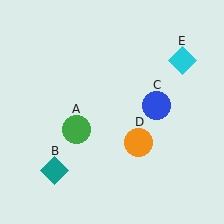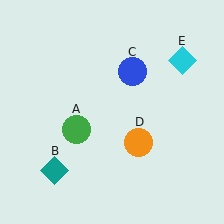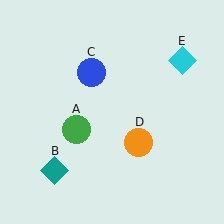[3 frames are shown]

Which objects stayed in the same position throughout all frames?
Green circle (object A) and teal diamond (object B) and orange circle (object D) and cyan diamond (object E) remained stationary.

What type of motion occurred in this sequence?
The blue circle (object C) rotated counterclockwise around the center of the scene.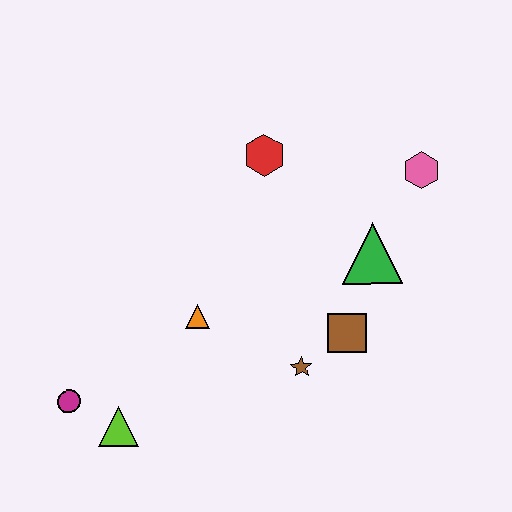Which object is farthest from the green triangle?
The magenta circle is farthest from the green triangle.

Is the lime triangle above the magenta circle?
No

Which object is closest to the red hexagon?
The green triangle is closest to the red hexagon.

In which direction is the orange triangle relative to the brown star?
The orange triangle is to the left of the brown star.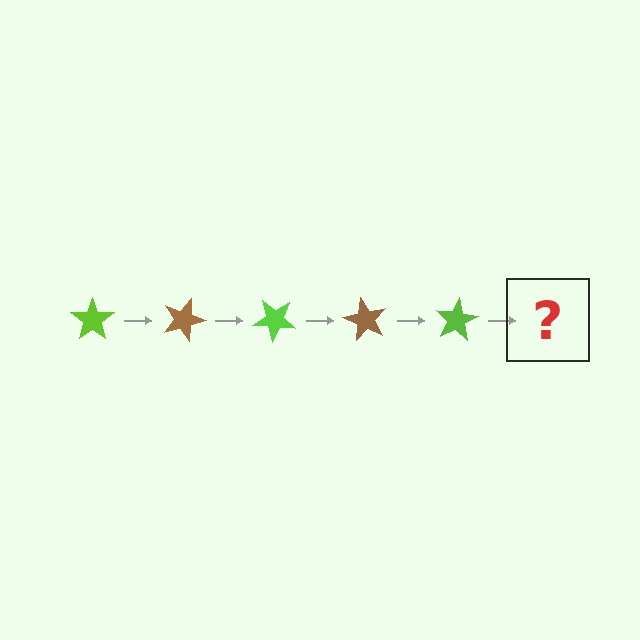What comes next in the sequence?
The next element should be a brown star, rotated 100 degrees from the start.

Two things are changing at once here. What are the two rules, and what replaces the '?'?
The two rules are that it rotates 20 degrees each step and the color cycles through lime and brown. The '?' should be a brown star, rotated 100 degrees from the start.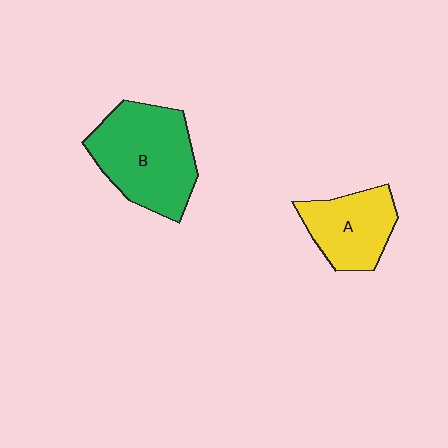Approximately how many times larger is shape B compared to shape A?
Approximately 1.6 times.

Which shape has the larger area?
Shape B (green).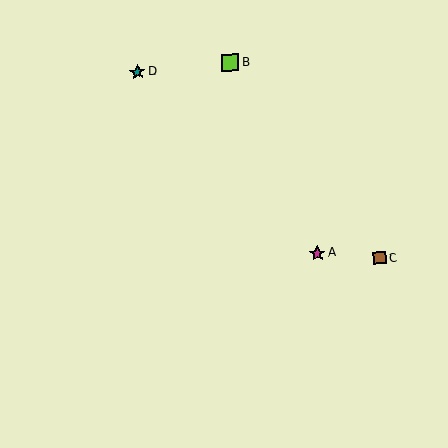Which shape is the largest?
The lime square (labeled B) is the largest.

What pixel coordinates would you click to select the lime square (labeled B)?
Click at (230, 62) to select the lime square B.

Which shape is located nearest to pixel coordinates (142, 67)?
The teal star (labeled D) at (138, 72) is nearest to that location.